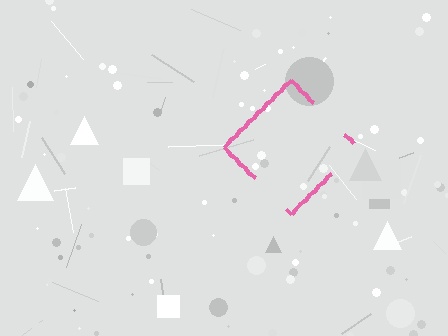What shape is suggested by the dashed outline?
The dashed outline suggests a diamond.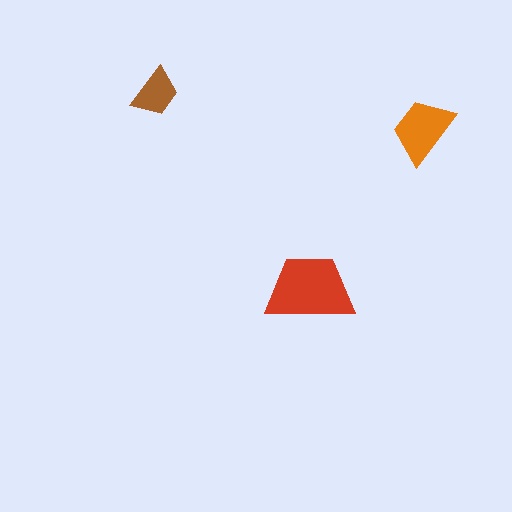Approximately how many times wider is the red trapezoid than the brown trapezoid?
About 2 times wider.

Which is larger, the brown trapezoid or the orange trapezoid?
The orange one.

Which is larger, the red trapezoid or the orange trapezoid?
The red one.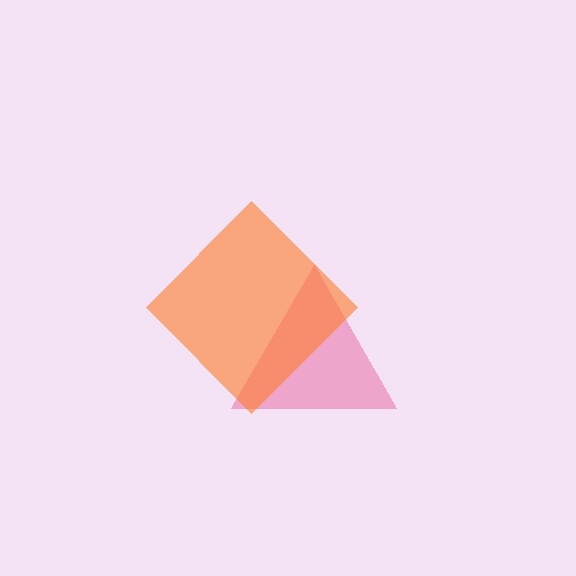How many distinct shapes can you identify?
There are 2 distinct shapes: a pink triangle, an orange diamond.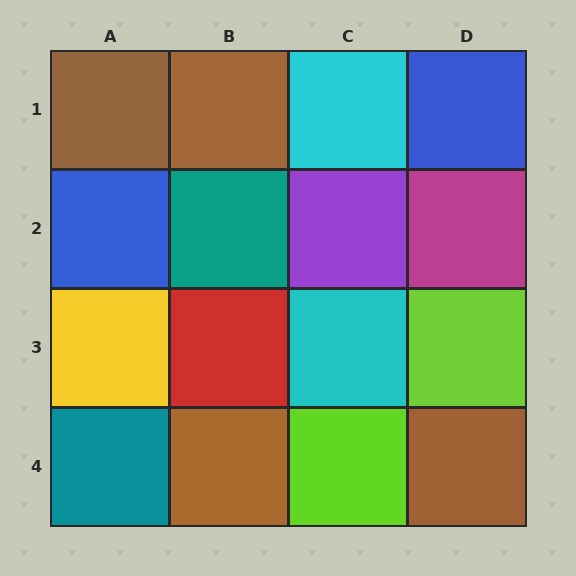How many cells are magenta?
1 cell is magenta.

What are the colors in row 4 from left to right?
Teal, brown, lime, brown.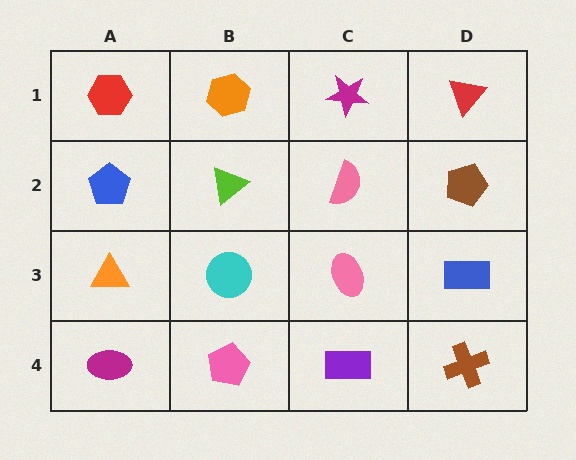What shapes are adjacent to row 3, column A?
A blue pentagon (row 2, column A), a magenta ellipse (row 4, column A), a cyan circle (row 3, column B).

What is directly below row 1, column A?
A blue pentagon.